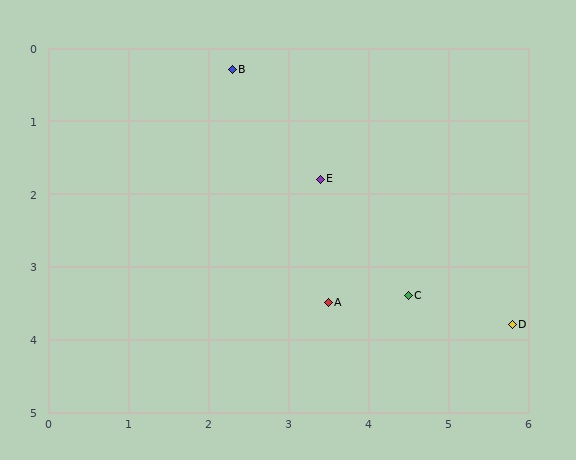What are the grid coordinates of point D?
Point D is at approximately (5.8, 3.8).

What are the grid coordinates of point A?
Point A is at approximately (3.5, 3.5).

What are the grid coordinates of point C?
Point C is at approximately (4.5, 3.4).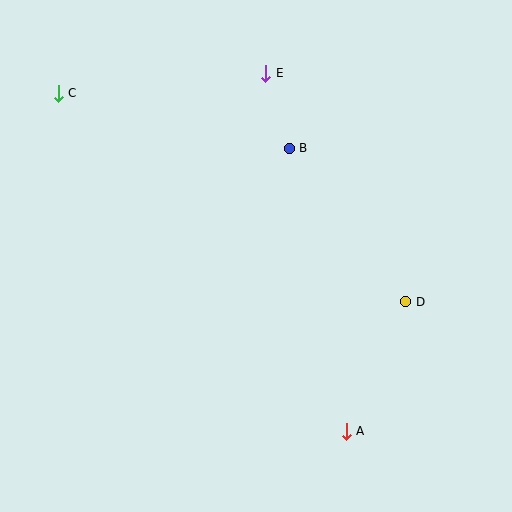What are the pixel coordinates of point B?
Point B is at (289, 148).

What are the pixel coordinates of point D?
Point D is at (406, 302).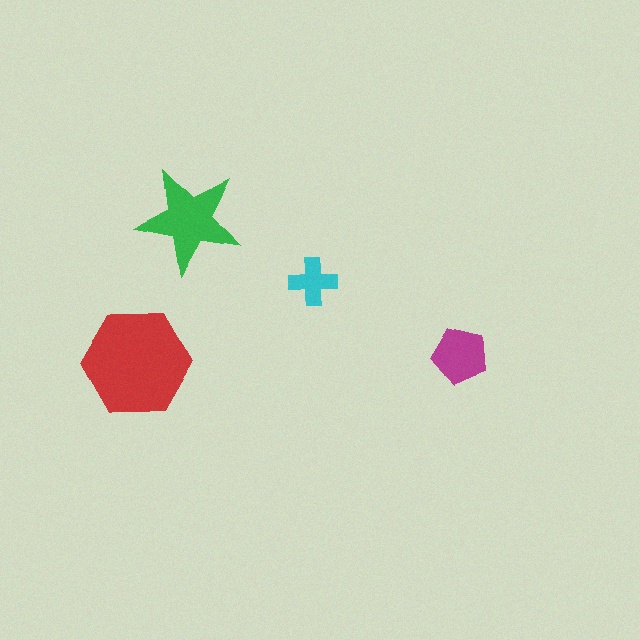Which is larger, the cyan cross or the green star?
The green star.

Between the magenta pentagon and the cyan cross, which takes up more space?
The magenta pentagon.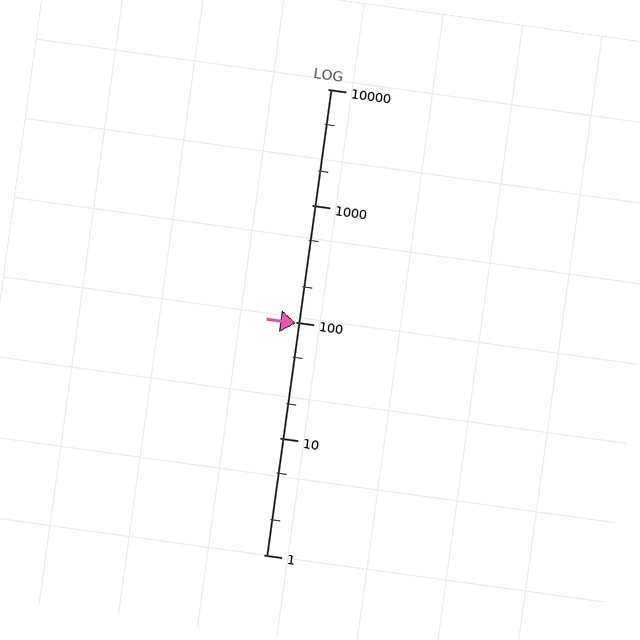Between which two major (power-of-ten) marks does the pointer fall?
The pointer is between 10 and 100.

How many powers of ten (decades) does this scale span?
The scale spans 4 decades, from 1 to 10000.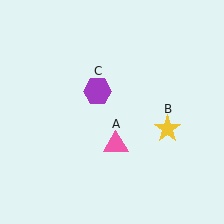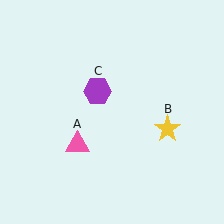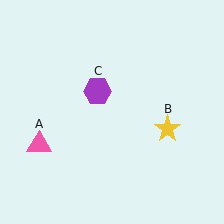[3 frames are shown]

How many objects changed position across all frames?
1 object changed position: pink triangle (object A).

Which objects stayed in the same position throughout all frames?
Yellow star (object B) and purple hexagon (object C) remained stationary.